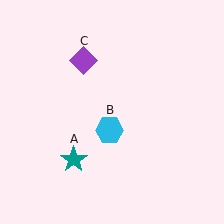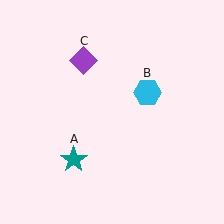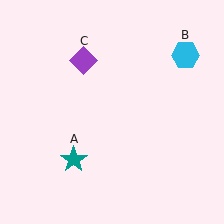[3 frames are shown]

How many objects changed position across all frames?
1 object changed position: cyan hexagon (object B).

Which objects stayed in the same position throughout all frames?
Teal star (object A) and purple diamond (object C) remained stationary.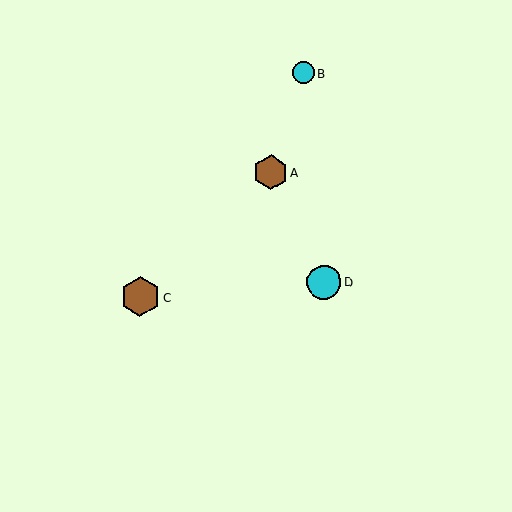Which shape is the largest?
The brown hexagon (labeled C) is the largest.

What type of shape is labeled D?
Shape D is a cyan circle.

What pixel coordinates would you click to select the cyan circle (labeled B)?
Click at (303, 73) to select the cyan circle B.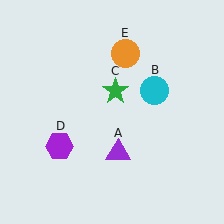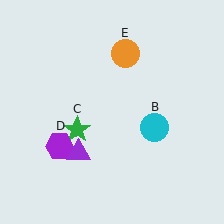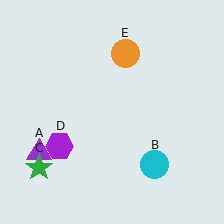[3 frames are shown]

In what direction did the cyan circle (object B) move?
The cyan circle (object B) moved down.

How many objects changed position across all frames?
3 objects changed position: purple triangle (object A), cyan circle (object B), green star (object C).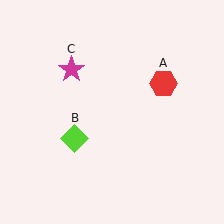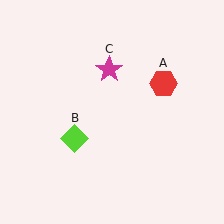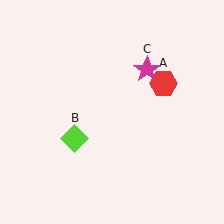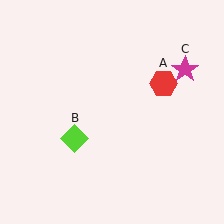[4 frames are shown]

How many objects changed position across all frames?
1 object changed position: magenta star (object C).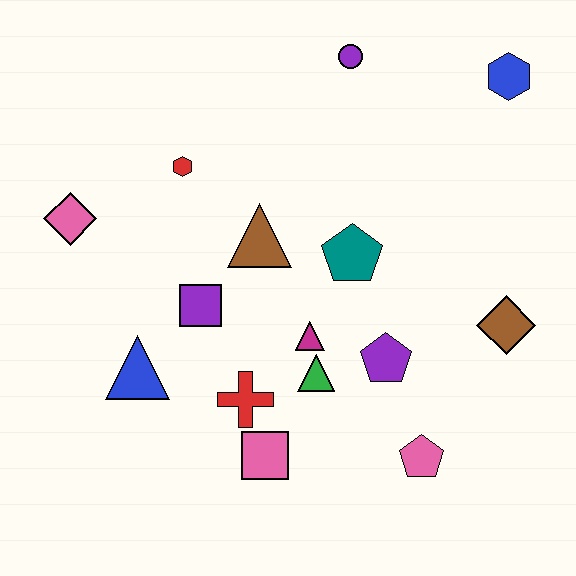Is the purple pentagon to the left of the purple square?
No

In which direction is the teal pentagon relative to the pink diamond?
The teal pentagon is to the right of the pink diamond.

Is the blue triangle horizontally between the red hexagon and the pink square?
No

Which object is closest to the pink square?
The red cross is closest to the pink square.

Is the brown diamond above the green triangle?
Yes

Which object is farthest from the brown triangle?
The blue hexagon is farthest from the brown triangle.